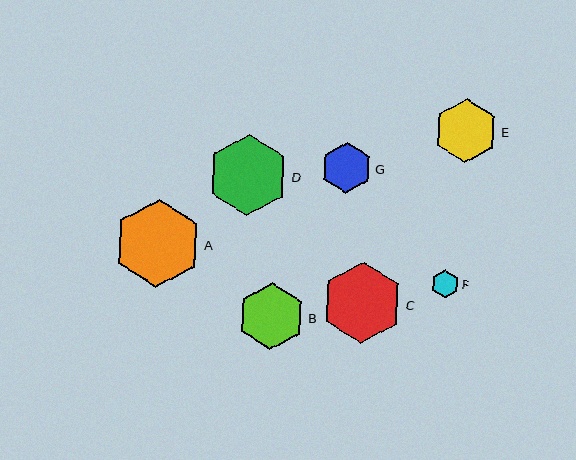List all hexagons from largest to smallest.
From largest to smallest: A, D, C, B, E, G, F.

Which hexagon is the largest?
Hexagon A is the largest with a size of approximately 88 pixels.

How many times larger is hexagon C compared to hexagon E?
Hexagon C is approximately 1.3 times the size of hexagon E.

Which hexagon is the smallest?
Hexagon F is the smallest with a size of approximately 28 pixels.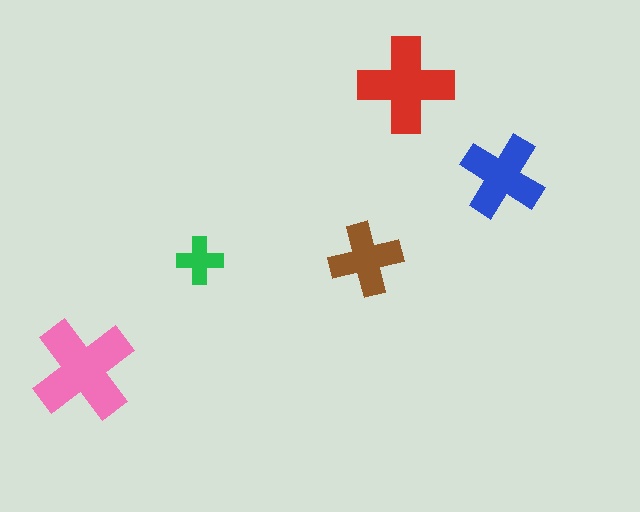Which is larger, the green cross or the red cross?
The red one.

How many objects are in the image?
There are 5 objects in the image.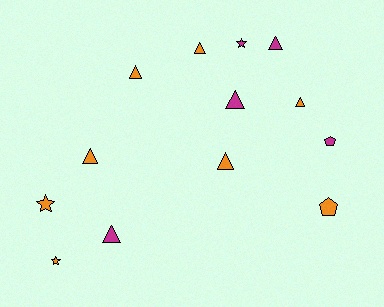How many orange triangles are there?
There are 5 orange triangles.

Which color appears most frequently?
Orange, with 8 objects.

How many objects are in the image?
There are 13 objects.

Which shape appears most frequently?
Triangle, with 8 objects.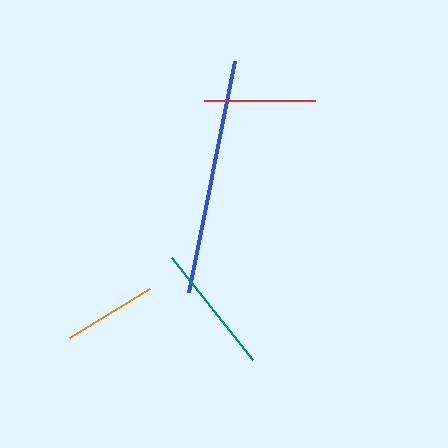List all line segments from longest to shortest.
From longest to shortest: blue, teal, red, orange.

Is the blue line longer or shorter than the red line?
The blue line is longer than the red line.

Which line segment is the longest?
The blue line is the longest at approximately 235 pixels.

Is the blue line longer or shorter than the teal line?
The blue line is longer than the teal line.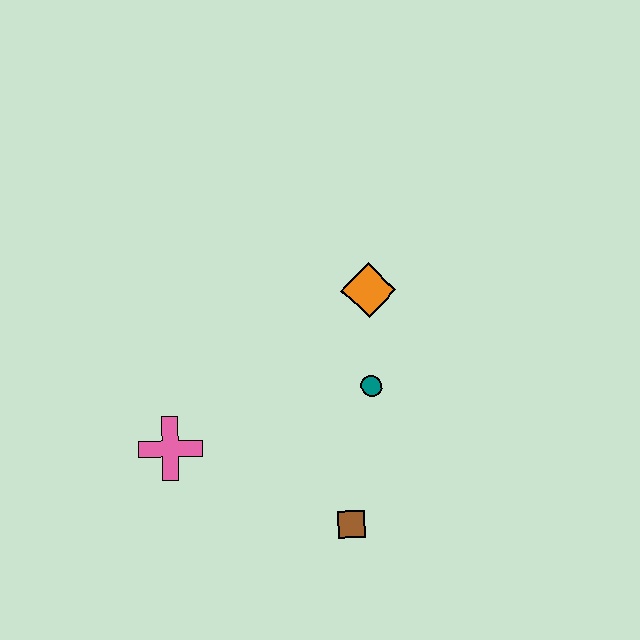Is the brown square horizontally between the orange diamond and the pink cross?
Yes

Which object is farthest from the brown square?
The orange diamond is farthest from the brown square.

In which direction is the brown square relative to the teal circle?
The brown square is below the teal circle.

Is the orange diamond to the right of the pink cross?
Yes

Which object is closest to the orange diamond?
The teal circle is closest to the orange diamond.